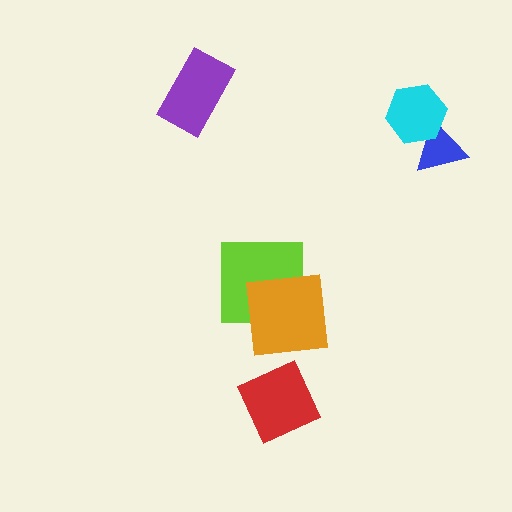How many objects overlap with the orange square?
1 object overlaps with the orange square.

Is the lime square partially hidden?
Yes, it is partially covered by another shape.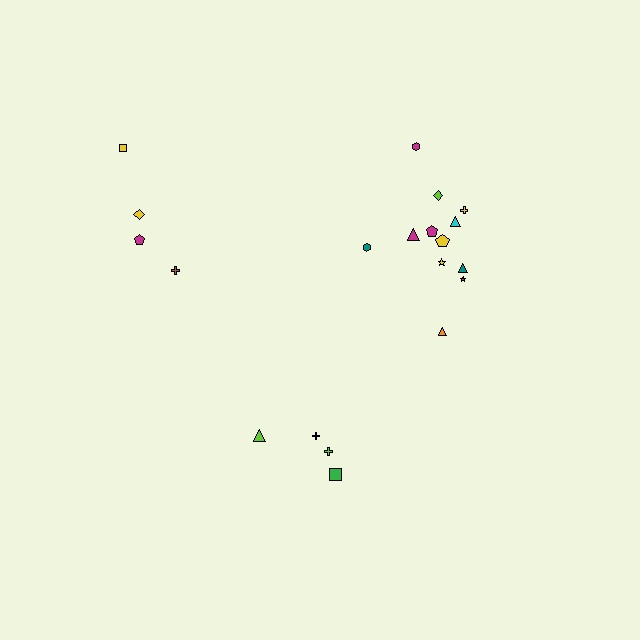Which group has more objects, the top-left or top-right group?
The top-right group.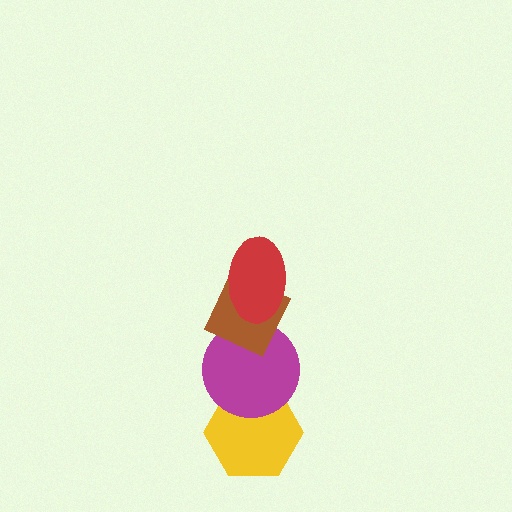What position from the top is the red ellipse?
The red ellipse is 1st from the top.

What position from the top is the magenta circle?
The magenta circle is 3rd from the top.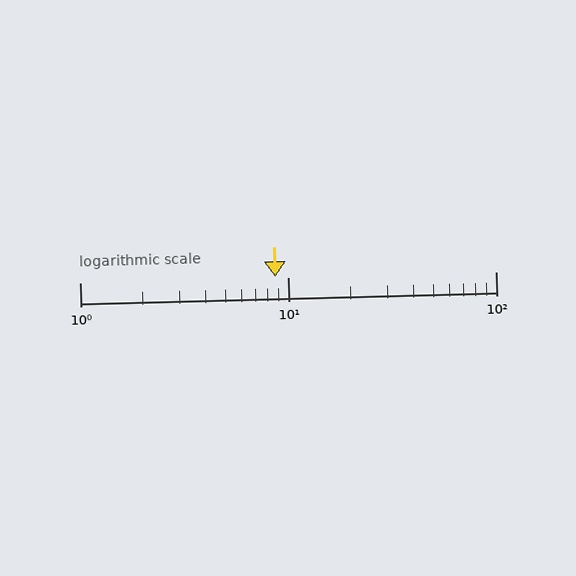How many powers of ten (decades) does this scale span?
The scale spans 2 decades, from 1 to 100.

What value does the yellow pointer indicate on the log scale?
The pointer indicates approximately 8.7.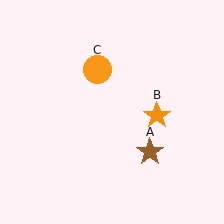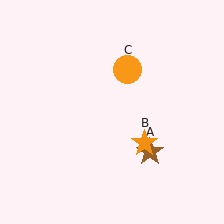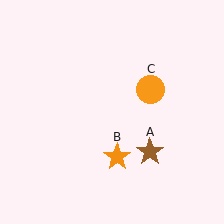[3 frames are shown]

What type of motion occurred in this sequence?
The orange star (object B), orange circle (object C) rotated clockwise around the center of the scene.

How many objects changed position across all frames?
2 objects changed position: orange star (object B), orange circle (object C).